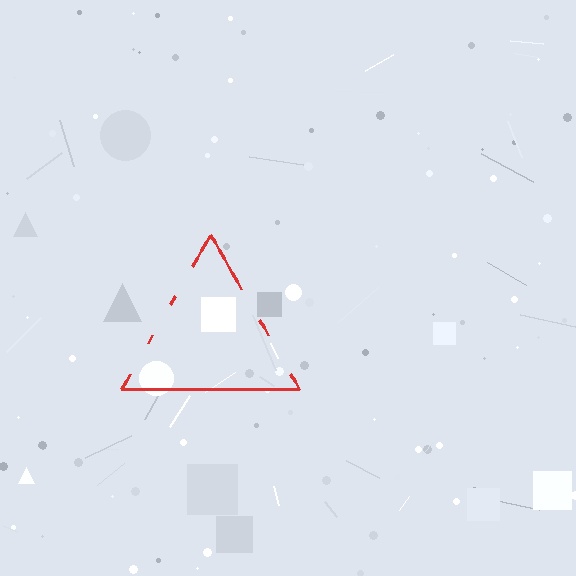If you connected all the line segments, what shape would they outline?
They would outline a triangle.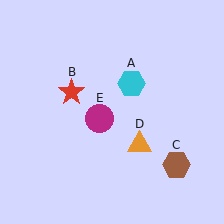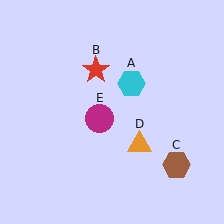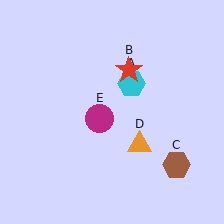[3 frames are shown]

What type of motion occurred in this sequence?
The red star (object B) rotated clockwise around the center of the scene.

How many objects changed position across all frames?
1 object changed position: red star (object B).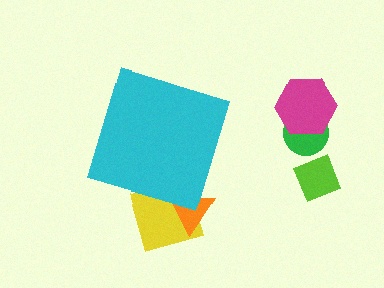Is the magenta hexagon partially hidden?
No, the magenta hexagon is fully visible.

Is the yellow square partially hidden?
Yes, the yellow square is partially hidden behind the cyan diamond.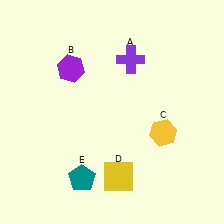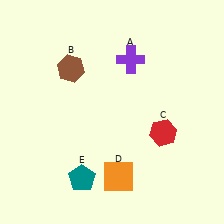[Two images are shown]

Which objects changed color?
B changed from purple to brown. C changed from yellow to red. D changed from yellow to orange.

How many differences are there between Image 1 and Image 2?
There are 3 differences between the two images.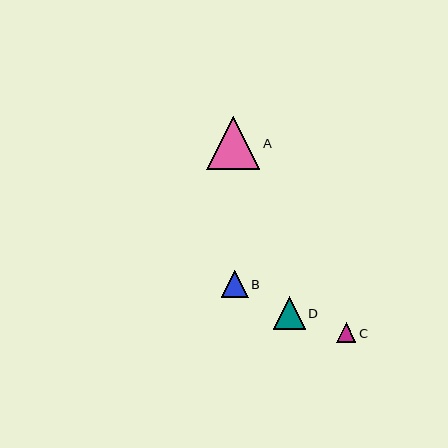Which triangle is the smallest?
Triangle C is the smallest with a size of approximately 20 pixels.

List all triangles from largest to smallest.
From largest to smallest: A, D, B, C.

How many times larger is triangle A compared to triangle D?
Triangle A is approximately 1.7 times the size of triangle D.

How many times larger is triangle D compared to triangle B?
Triangle D is approximately 1.2 times the size of triangle B.